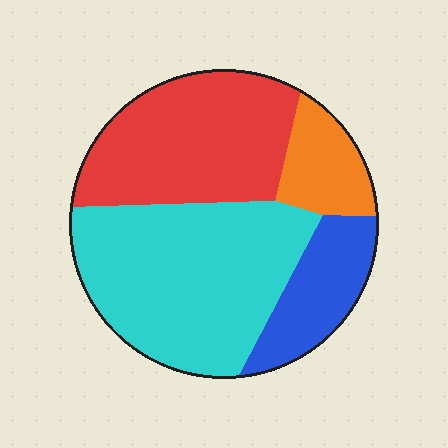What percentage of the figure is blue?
Blue covers roughly 15% of the figure.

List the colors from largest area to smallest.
From largest to smallest: cyan, red, blue, orange.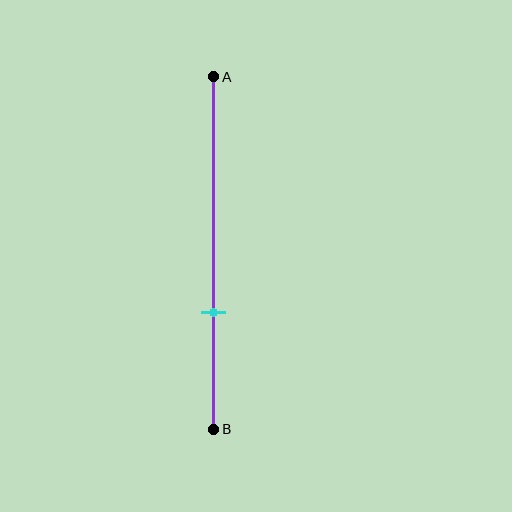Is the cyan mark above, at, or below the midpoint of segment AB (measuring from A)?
The cyan mark is below the midpoint of segment AB.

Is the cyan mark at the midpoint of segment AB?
No, the mark is at about 65% from A, not at the 50% midpoint.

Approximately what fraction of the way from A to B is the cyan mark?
The cyan mark is approximately 65% of the way from A to B.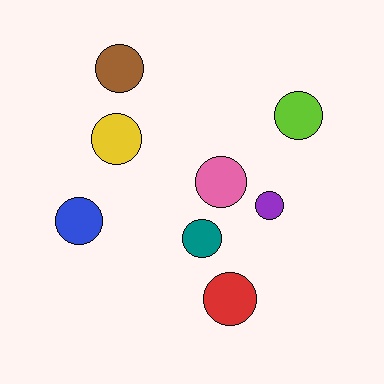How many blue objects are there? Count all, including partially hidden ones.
There is 1 blue object.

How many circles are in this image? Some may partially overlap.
There are 8 circles.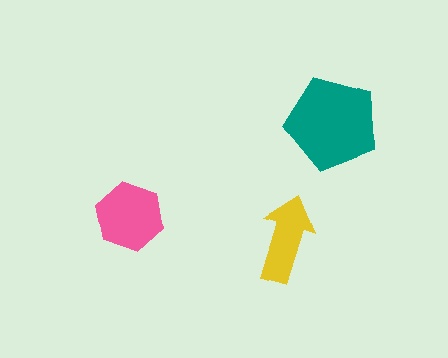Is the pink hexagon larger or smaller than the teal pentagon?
Smaller.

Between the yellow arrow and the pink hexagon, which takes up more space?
The pink hexagon.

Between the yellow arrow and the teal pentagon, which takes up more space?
The teal pentagon.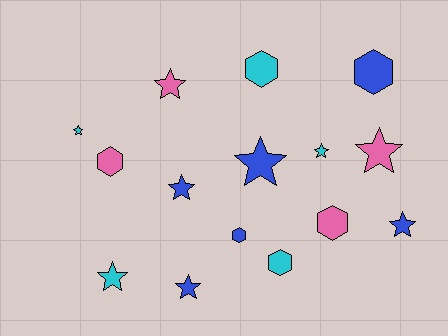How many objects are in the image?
There are 15 objects.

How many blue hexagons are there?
There are 2 blue hexagons.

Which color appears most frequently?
Blue, with 6 objects.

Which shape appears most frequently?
Star, with 9 objects.